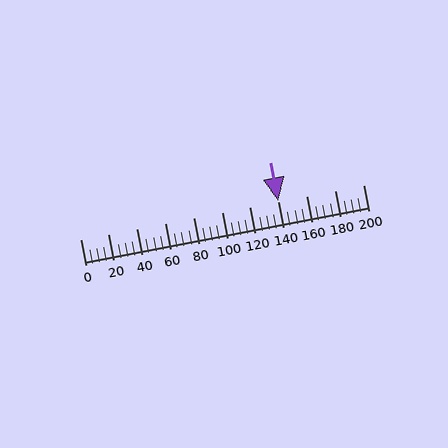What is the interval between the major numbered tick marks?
The major tick marks are spaced 20 units apart.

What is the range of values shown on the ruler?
The ruler shows values from 0 to 200.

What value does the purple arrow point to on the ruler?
The purple arrow points to approximately 140.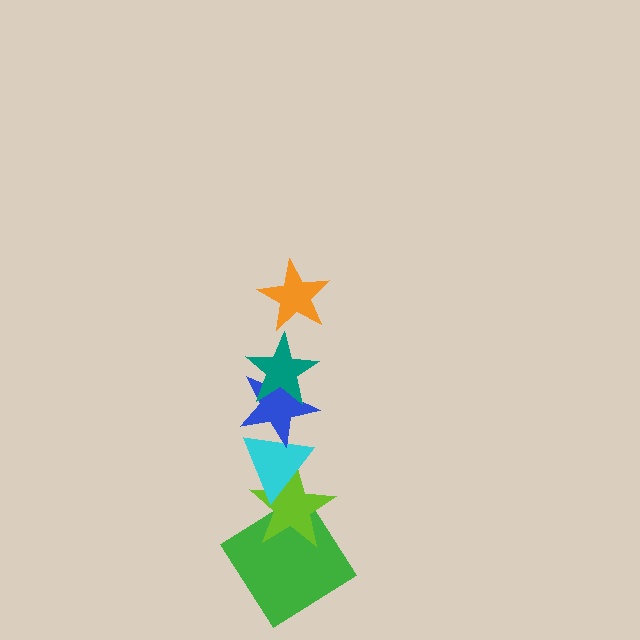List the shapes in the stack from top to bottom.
From top to bottom: the orange star, the teal star, the blue star, the cyan triangle, the lime star, the green diamond.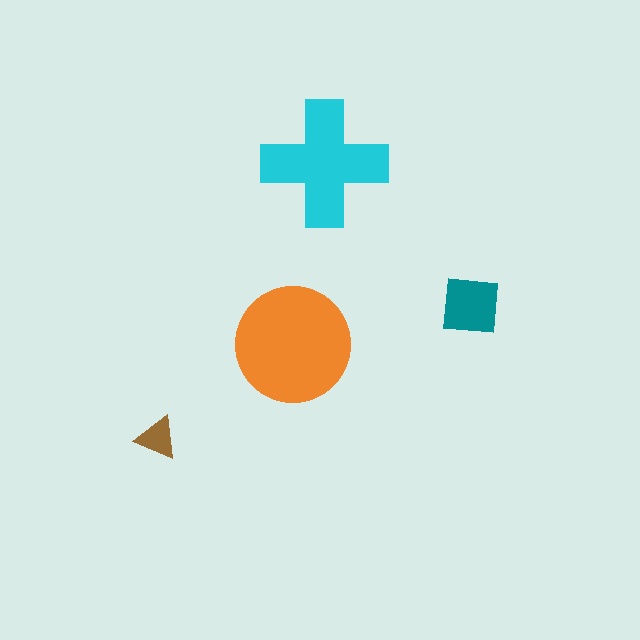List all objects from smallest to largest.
The brown triangle, the teal square, the cyan cross, the orange circle.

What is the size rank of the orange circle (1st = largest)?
1st.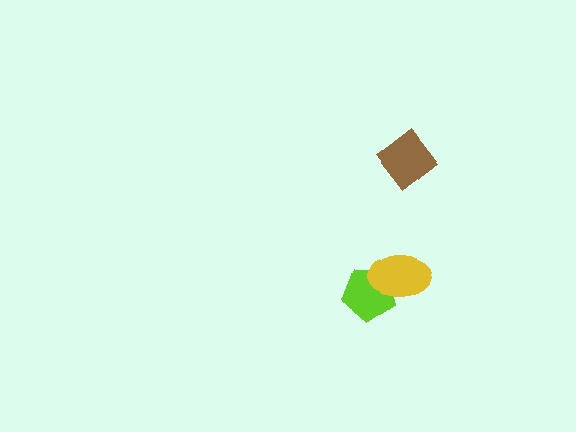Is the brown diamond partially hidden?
No, no other shape covers it.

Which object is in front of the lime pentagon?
The yellow ellipse is in front of the lime pentagon.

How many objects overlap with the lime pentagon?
1 object overlaps with the lime pentagon.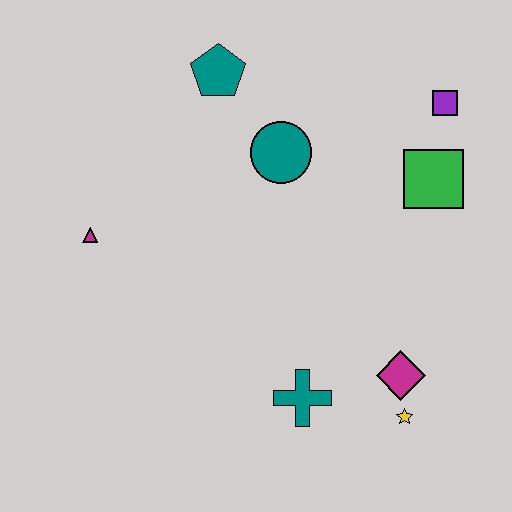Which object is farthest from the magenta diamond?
The teal pentagon is farthest from the magenta diamond.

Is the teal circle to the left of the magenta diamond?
Yes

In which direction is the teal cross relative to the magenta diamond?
The teal cross is to the left of the magenta diamond.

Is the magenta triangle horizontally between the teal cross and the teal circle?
No